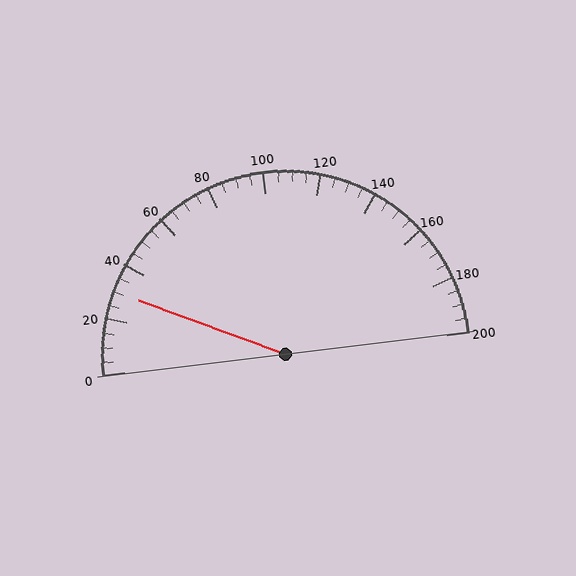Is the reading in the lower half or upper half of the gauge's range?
The reading is in the lower half of the range (0 to 200).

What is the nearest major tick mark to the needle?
The nearest major tick mark is 40.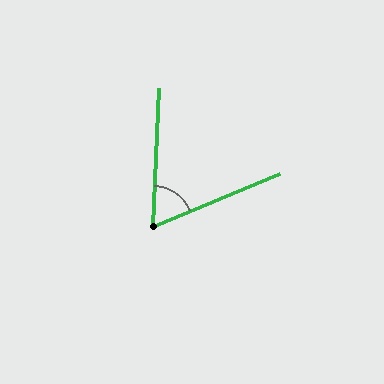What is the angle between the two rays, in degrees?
Approximately 65 degrees.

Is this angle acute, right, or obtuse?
It is acute.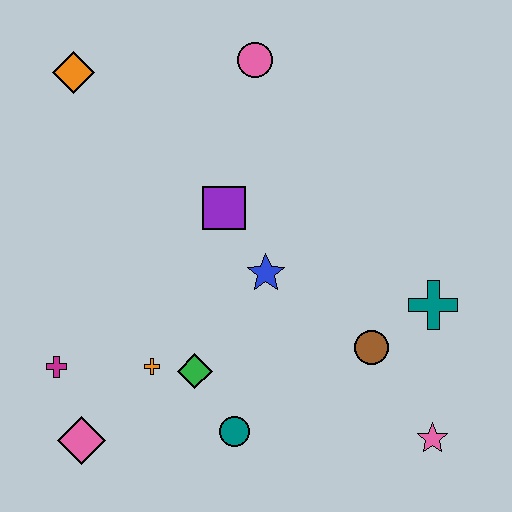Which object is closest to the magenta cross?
The pink diamond is closest to the magenta cross.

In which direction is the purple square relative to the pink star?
The purple square is above the pink star.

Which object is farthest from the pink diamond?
The pink circle is farthest from the pink diamond.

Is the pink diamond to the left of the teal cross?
Yes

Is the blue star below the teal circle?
No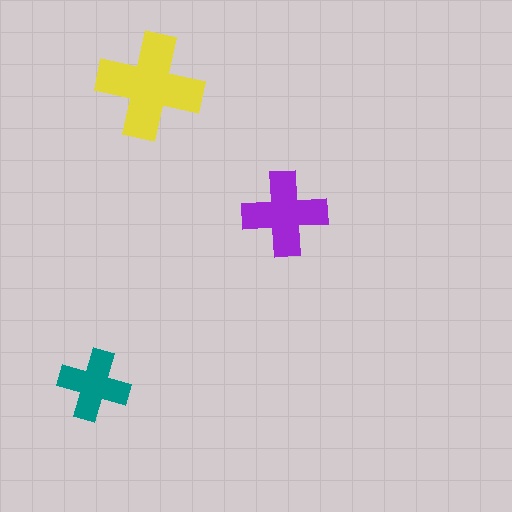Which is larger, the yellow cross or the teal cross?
The yellow one.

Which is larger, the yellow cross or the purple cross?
The yellow one.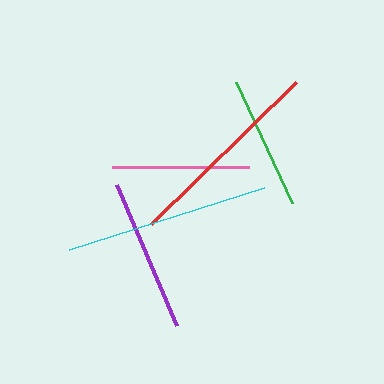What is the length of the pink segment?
The pink segment is approximately 138 pixels long.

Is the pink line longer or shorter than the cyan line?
The cyan line is longer than the pink line.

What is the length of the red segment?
The red segment is approximately 203 pixels long.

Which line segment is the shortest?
The green line is the shortest at approximately 133 pixels.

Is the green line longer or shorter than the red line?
The red line is longer than the green line.